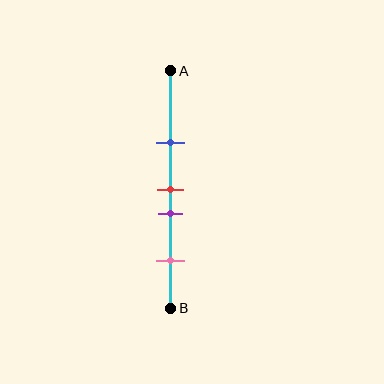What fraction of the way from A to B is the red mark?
The red mark is approximately 50% (0.5) of the way from A to B.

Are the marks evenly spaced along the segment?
No, the marks are not evenly spaced.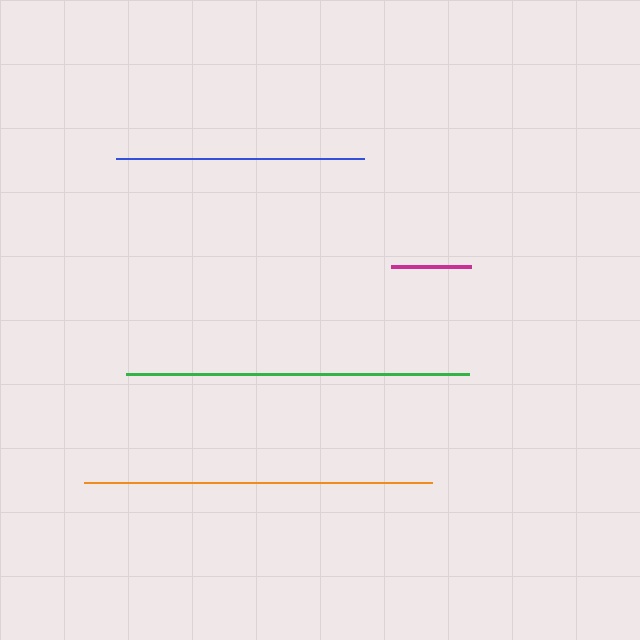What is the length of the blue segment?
The blue segment is approximately 248 pixels long.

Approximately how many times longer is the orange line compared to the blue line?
The orange line is approximately 1.4 times the length of the blue line.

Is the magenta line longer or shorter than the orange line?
The orange line is longer than the magenta line.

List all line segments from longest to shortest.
From longest to shortest: orange, green, blue, magenta.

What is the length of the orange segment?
The orange segment is approximately 347 pixels long.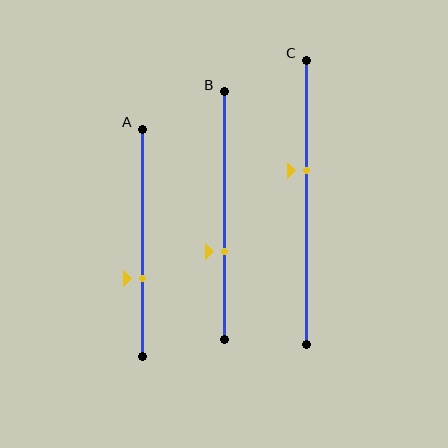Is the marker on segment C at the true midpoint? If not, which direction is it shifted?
No, the marker on segment C is shifted upward by about 11% of the segment length.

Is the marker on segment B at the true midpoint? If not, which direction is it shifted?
No, the marker on segment B is shifted downward by about 14% of the segment length.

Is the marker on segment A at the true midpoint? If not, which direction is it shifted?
No, the marker on segment A is shifted downward by about 16% of the segment length.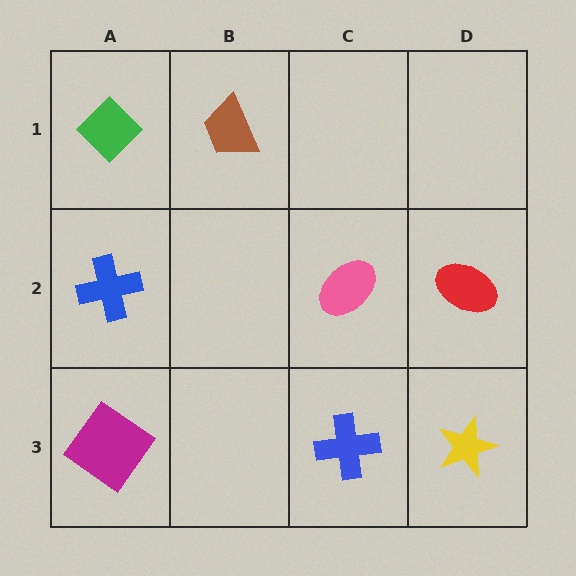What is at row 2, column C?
A pink ellipse.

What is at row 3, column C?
A blue cross.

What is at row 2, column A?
A blue cross.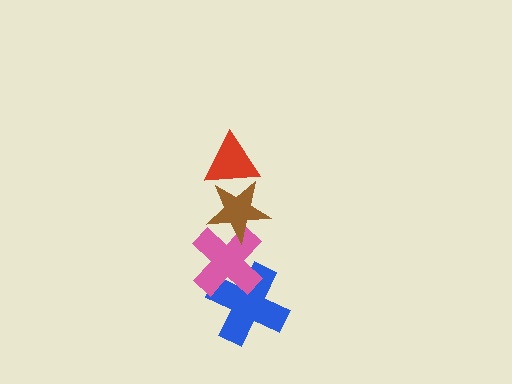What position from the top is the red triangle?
The red triangle is 1st from the top.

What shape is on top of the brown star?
The red triangle is on top of the brown star.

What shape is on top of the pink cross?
The brown star is on top of the pink cross.